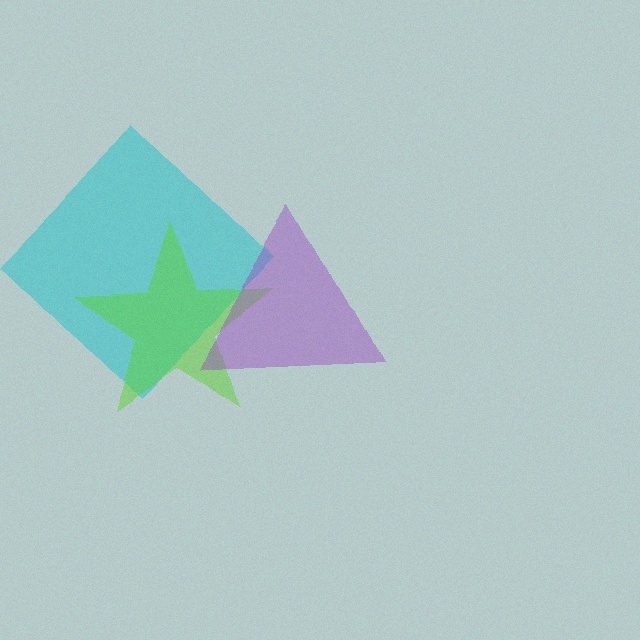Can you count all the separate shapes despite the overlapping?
Yes, there are 3 separate shapes.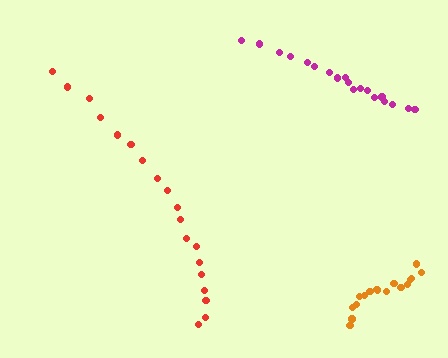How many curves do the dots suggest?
There are 3 distinct paths.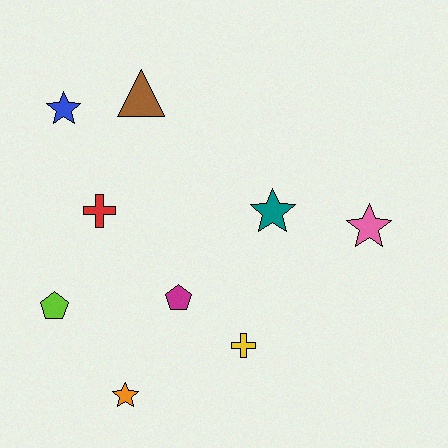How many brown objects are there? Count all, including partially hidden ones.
There is 1 brown object.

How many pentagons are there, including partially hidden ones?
There are 2 pentagons.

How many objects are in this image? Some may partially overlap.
There are 9 objects.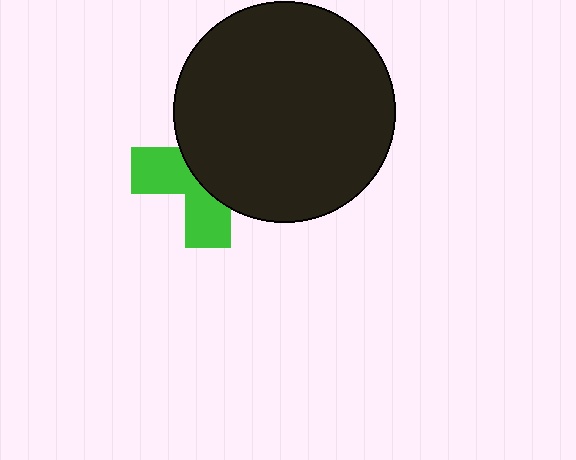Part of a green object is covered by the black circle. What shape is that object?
It is a cross.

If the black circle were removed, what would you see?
You would see the complete green cross.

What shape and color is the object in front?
The object in front is a black circle.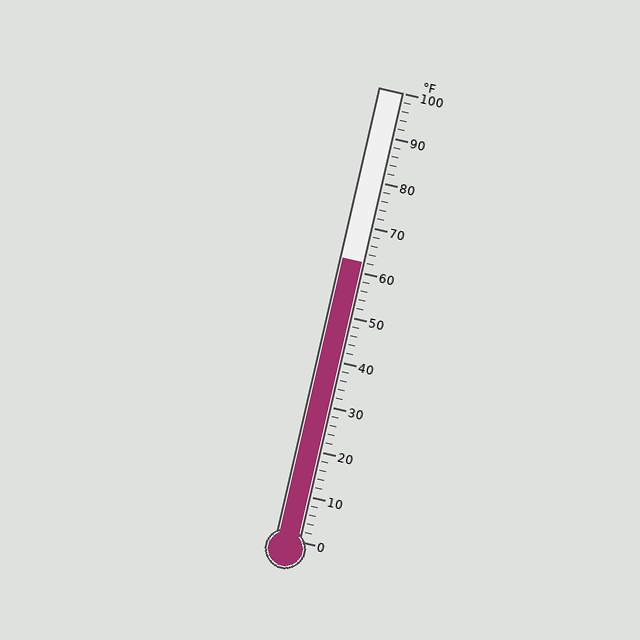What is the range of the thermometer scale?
The thermometer scale ranges from 0°F to 100°F.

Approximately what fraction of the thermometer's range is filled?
The thermometer is filled to approximately 60% of its range.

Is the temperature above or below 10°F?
The temperature is above 10°F.